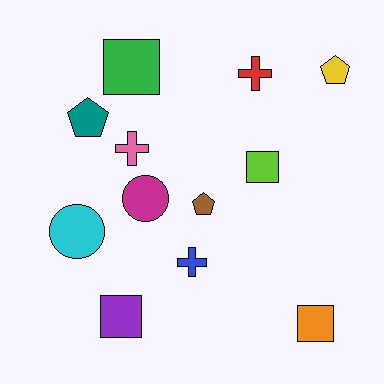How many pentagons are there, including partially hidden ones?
There are 3 pentagons.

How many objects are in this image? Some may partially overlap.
There are 12 objects.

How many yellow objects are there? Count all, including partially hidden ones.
There is 1 yellow object.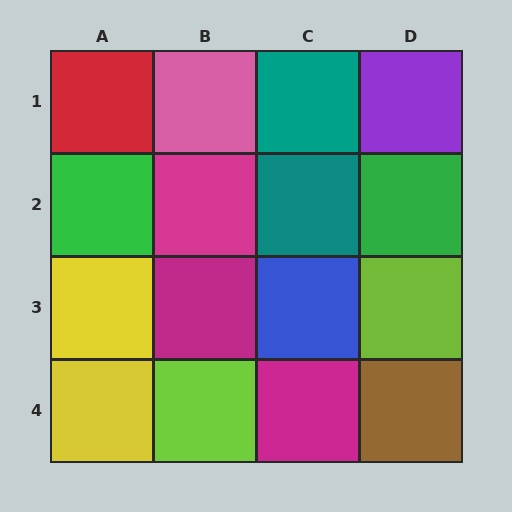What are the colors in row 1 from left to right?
Red, pink, teal, purple.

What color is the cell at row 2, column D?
Green.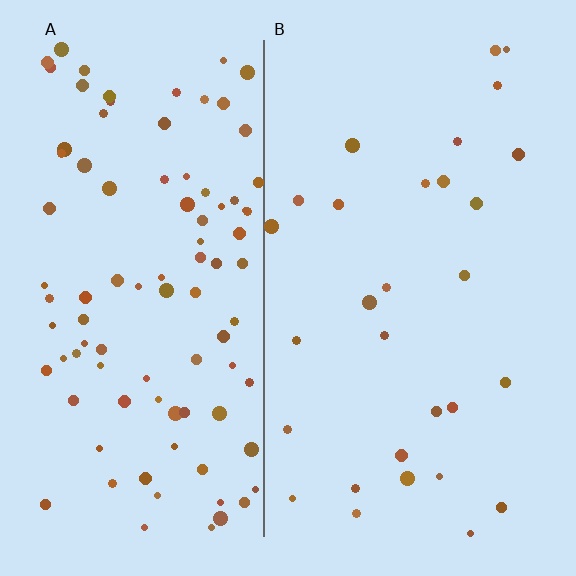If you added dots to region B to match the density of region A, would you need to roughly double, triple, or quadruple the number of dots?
Approximately triple.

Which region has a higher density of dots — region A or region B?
A (the left).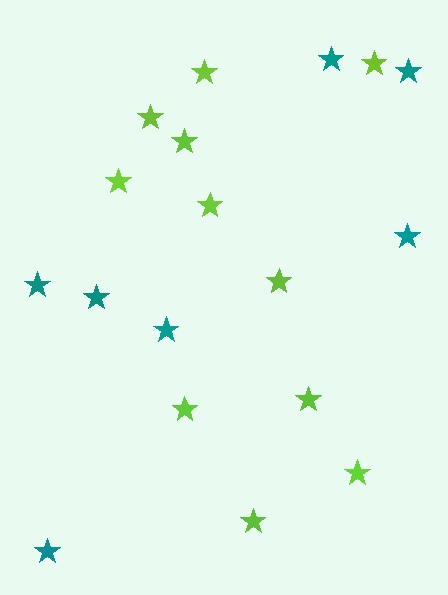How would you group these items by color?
There are 2 groups: one group of teal stars (7) and one group of lime stars (11).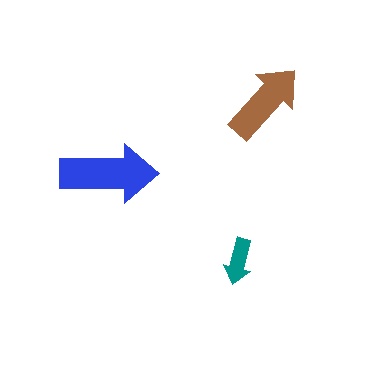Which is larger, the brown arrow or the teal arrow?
The brown one.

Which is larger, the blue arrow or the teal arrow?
The blue one.